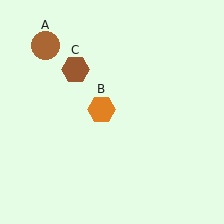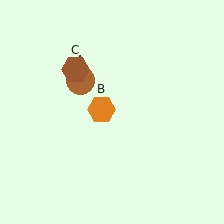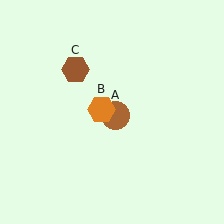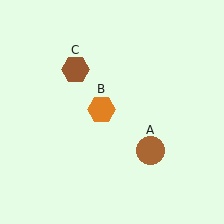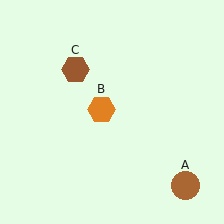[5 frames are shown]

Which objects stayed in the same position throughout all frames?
Orange hexagon (object B) and brown hexagon (object C) remained stationary.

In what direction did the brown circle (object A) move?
The brown circle (object A) moved down and to the right.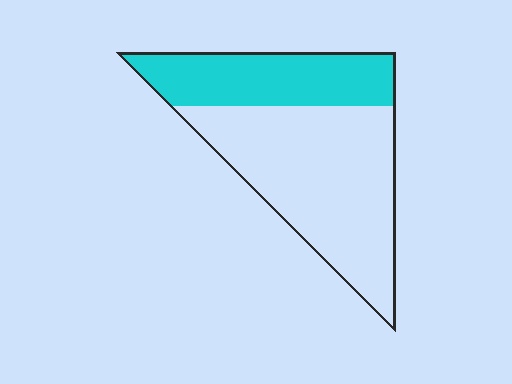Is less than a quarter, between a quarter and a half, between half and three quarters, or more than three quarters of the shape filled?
Between a quarter and a half.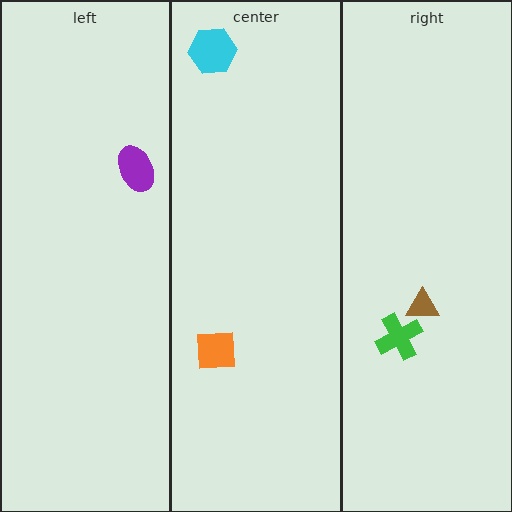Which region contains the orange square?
The center region.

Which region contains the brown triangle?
The right region.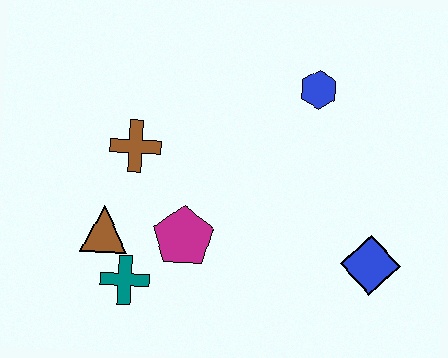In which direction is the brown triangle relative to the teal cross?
The brown triangle is above the teal cross.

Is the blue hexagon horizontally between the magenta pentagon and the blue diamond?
Yes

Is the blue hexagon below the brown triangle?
No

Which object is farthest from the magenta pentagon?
The blue hexagon is farthest from the magenta pentagon.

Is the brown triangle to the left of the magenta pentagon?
Yes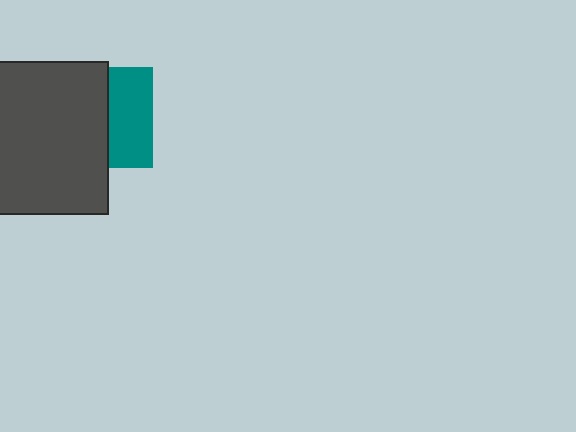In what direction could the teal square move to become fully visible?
The teal square could move right. That would shift it out from behind the dark gray square entirely.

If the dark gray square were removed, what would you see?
You would see the complete teal square.